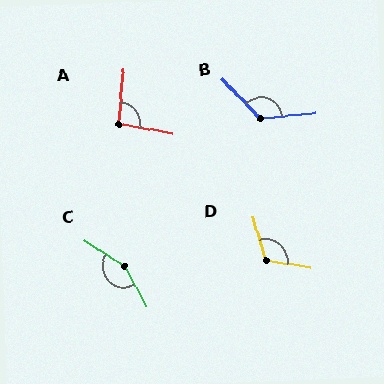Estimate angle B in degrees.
Approximately 129 degrees.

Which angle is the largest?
C, at approximately 150 degrees.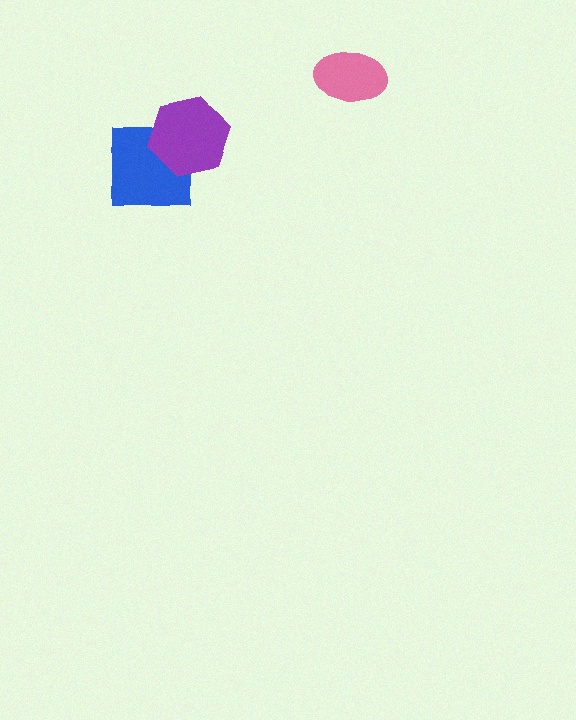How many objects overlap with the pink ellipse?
0 objects overlap with the pink ellipse.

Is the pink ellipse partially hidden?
No, no other shape covers it.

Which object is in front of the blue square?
The purple hexagon is in front of the blue square.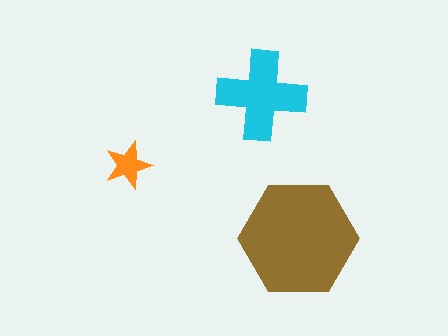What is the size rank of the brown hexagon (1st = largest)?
1st.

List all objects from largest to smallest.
The brown hexagon, the cyan cross, the orange star.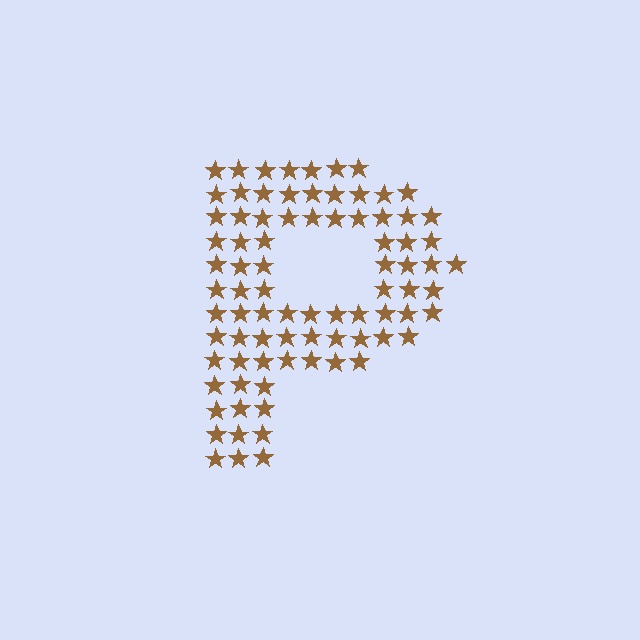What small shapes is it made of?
It is made of small stars.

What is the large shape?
The large shape is the letter P.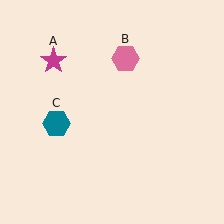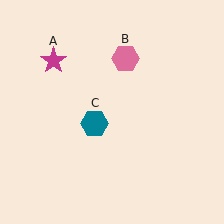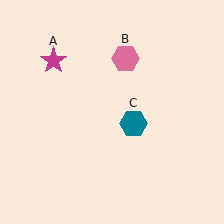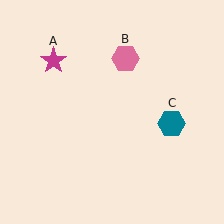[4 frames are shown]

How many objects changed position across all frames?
1 object changed position: teal hexagon (object C).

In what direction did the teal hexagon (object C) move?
The teal hexagon (object C) moved right.